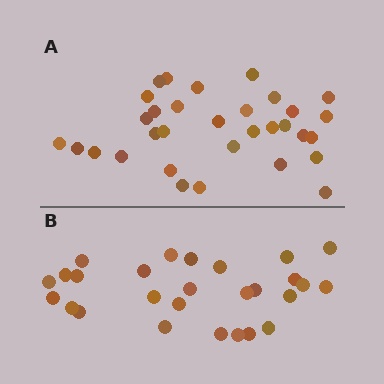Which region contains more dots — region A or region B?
Region A (the top region) has more dots.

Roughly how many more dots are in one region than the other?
Region A has about 5 more dots than region B.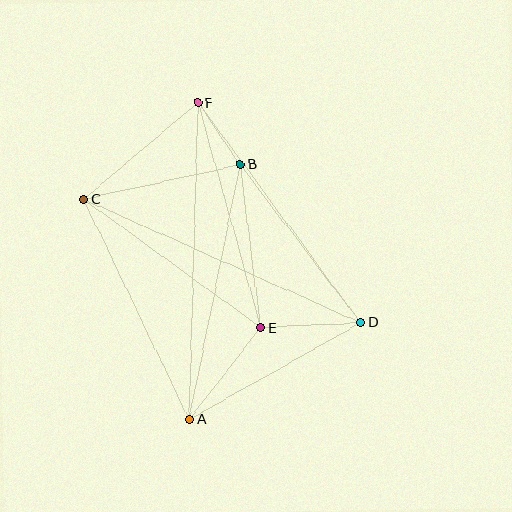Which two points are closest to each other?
Points B and F are closest to each other.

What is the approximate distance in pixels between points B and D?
The distance between B and D is approximately 198 pixels.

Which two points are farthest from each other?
Points A and F are farthest from each other.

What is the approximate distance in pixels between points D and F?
The distance between D and F is approximately 274 pixels.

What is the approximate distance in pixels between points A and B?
The distance between A and B is approximately 260 pixels.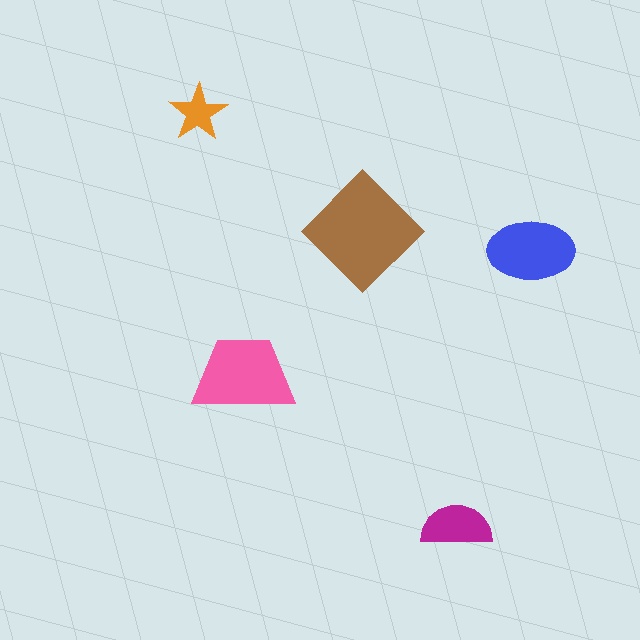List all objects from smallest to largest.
The orange star, the magenta semicircle, the blue ellipse, the pink trapezoid, the brown diamond.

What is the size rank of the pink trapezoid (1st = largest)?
2nd.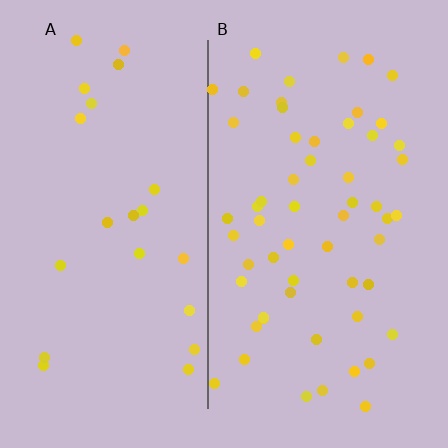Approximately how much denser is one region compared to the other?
Approximately 2.5× — region B over region A.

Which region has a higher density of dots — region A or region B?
B (the right).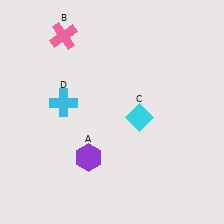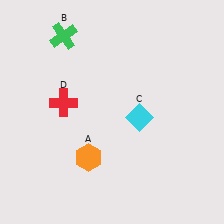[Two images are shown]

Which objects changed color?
A changed from purple to orange. B changed from pink to green. D changed from cyan to red.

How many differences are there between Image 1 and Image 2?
There are 3 differences between the two images.